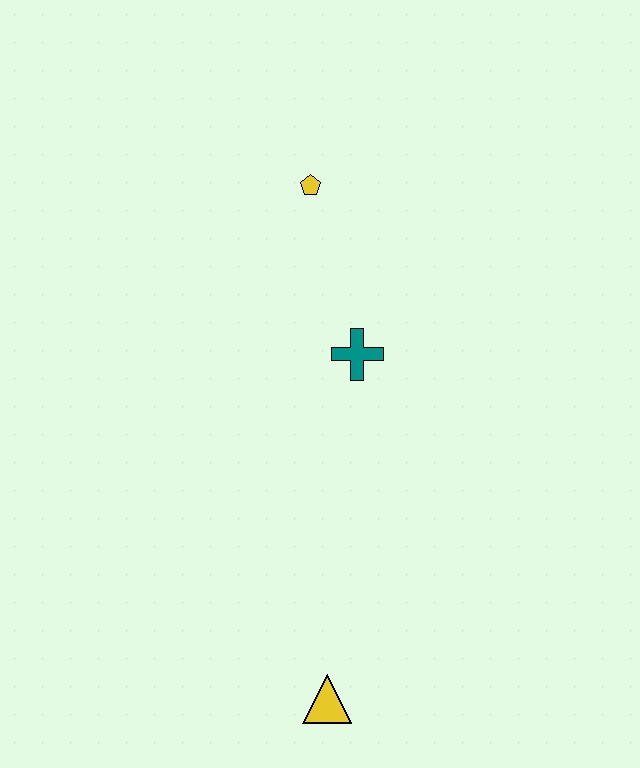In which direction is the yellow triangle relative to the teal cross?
The yellow triangle is below the teal cross.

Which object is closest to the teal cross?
The yellow pentagon is closest to the teal cross.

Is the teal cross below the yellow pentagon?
Yes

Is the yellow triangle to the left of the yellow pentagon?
No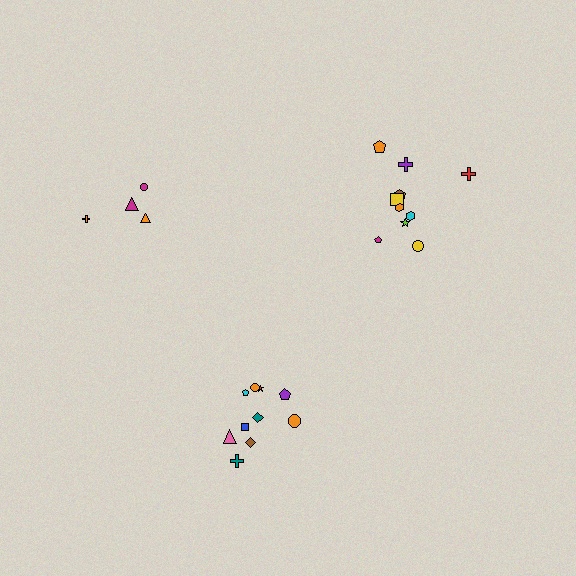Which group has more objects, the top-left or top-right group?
The top-right group.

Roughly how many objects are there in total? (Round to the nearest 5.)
Roughly 25 objects in total.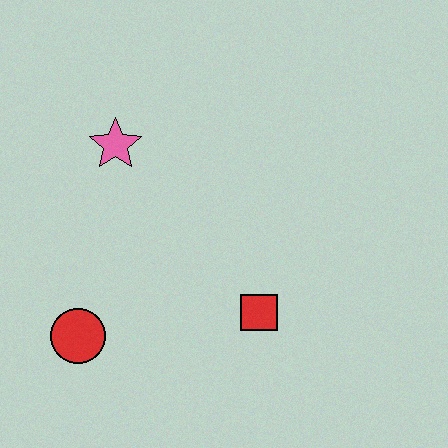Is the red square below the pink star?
Yes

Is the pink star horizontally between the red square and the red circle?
Yes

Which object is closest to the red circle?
The red square is closest to the red circle.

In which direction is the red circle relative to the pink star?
The red circle is below the pink star.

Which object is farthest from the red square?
The pink star is farthest from the red square.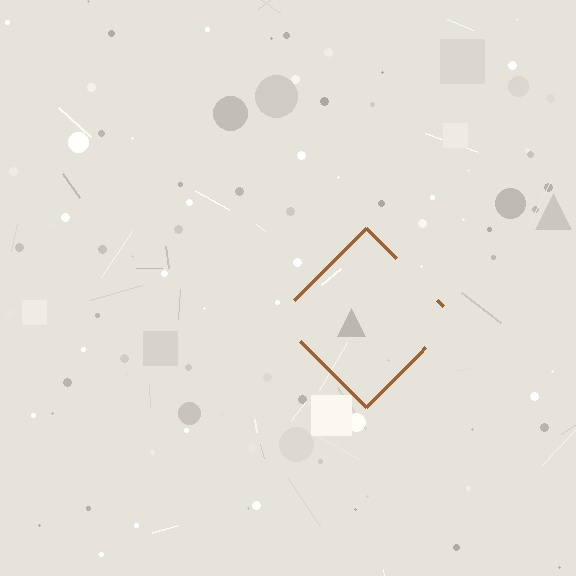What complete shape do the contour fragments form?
The contour fragments form a diamond.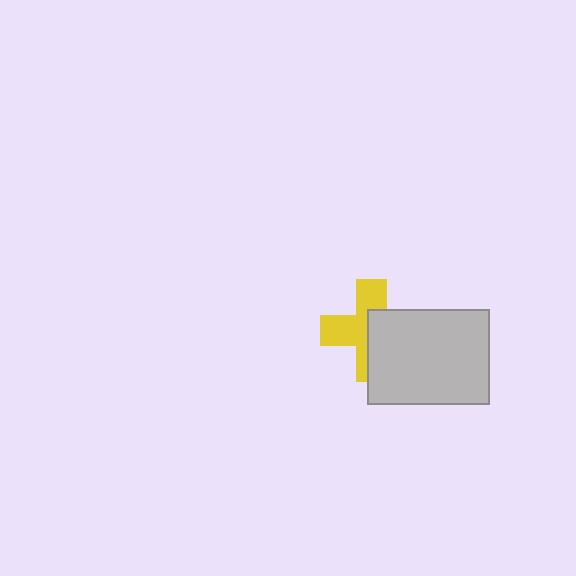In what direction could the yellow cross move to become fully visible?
The yellow cross could move left. That would shift it out from behind the light gray rectangle entirely.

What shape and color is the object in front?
The object in front is a light gray rectangle.